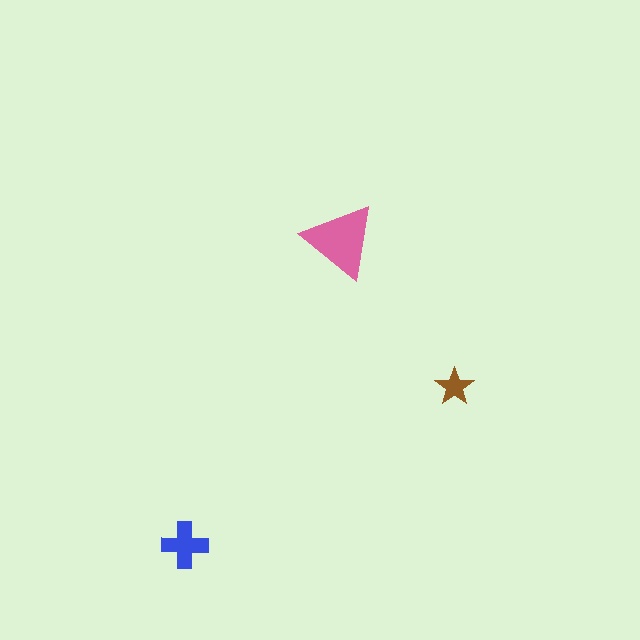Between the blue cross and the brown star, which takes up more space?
The blue cross.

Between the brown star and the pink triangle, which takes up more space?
The pink triangle.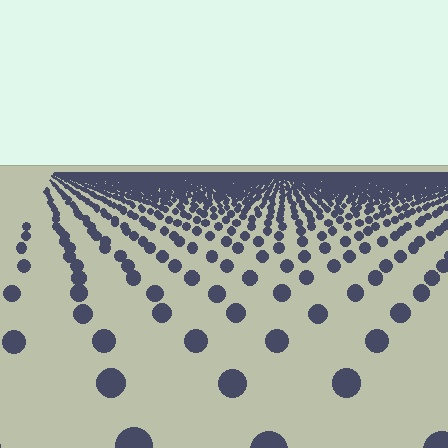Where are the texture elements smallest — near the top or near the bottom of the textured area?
Near the top.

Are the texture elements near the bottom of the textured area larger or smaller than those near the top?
Larger. Near the bottom, elements are closer to the viewer and appear at a bigger on-screen size.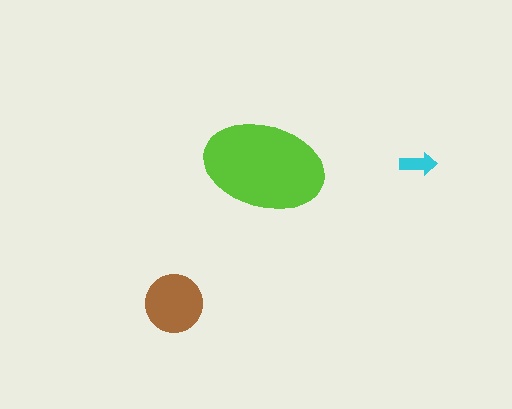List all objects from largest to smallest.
The lime ellipse, the brown circle, the cyan arrow.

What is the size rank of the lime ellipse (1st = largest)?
1st.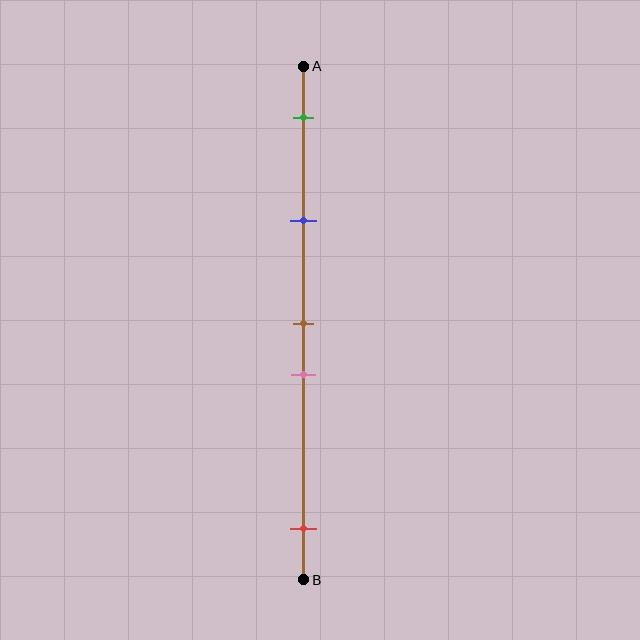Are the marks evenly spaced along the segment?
No, the marks are not evenly spaced.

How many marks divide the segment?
There are 5 marks dividing the segment.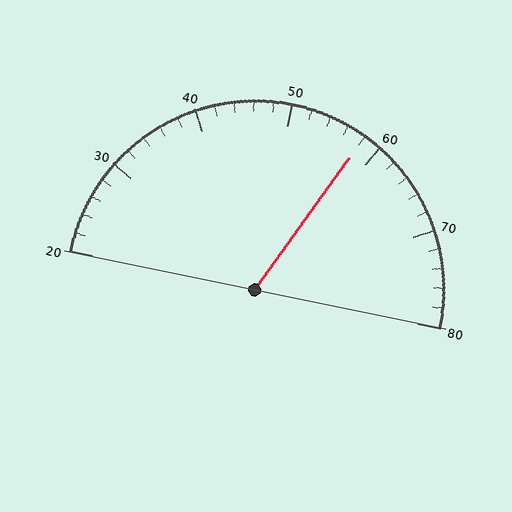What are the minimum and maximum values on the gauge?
The gauge ranges from 20 to 80.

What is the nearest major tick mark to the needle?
The nearest major tick mark is 60.